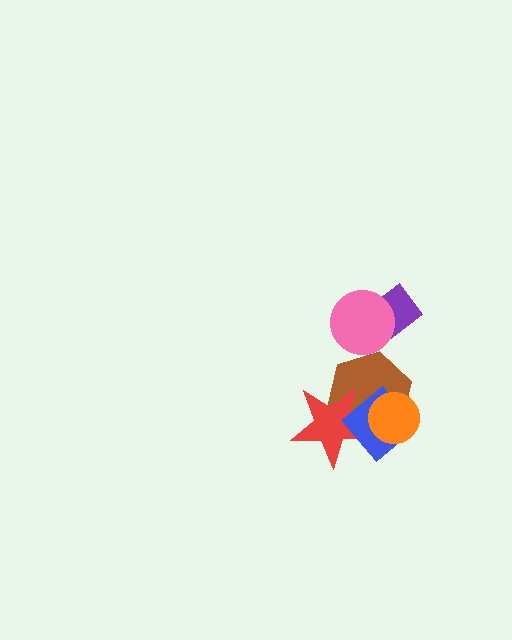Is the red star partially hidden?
Yes, it is partially covered by another shape.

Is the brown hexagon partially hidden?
Yes, it is partially covered by another shape.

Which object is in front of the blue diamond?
The orange circle is in front of the blue diamond.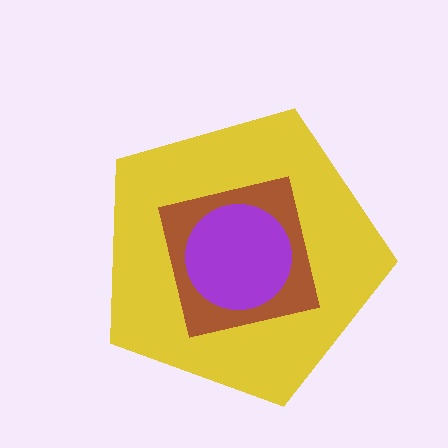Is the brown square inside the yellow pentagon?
Yes.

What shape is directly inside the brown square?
The purple circle.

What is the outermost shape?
The yellow pentagon.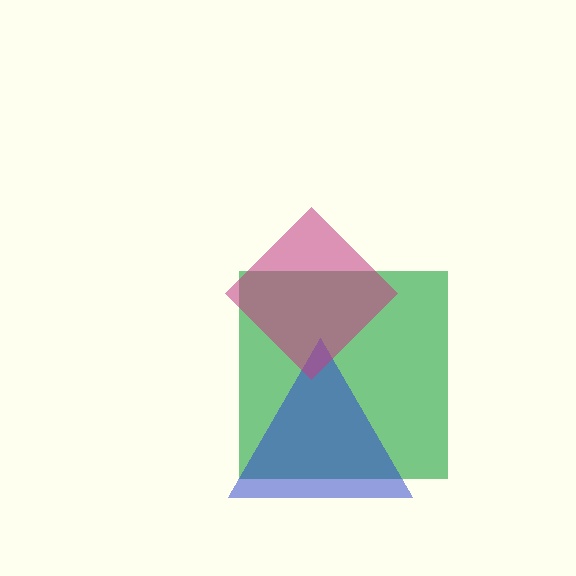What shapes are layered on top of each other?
The layered shapes are: a green square, a blue triangle, a magenta diamond.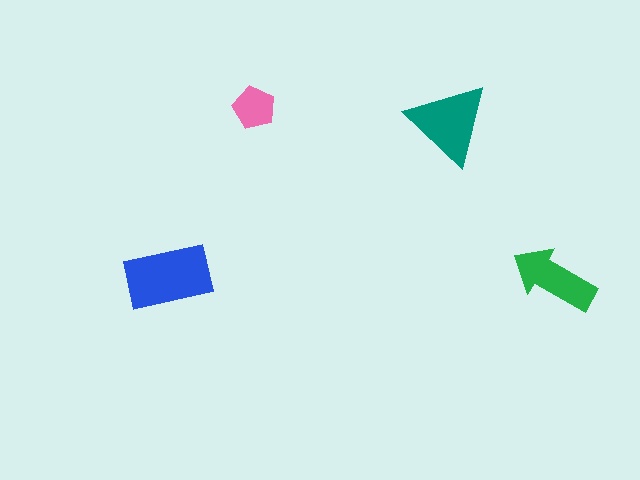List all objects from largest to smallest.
The blue rectangle, the teal triangle, the green arrow, the pink pentagon.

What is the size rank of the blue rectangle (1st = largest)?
1st.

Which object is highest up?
The pink pentagon is topmost.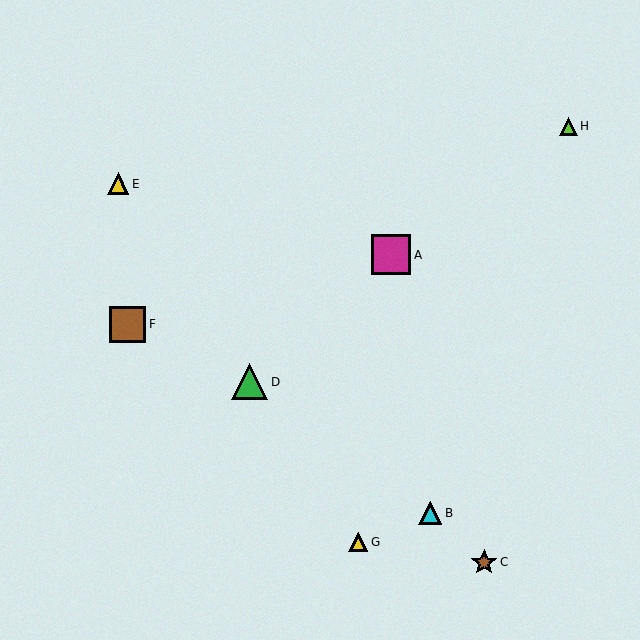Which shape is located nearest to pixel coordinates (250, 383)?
The green triangle (labeled D) at (249, 382) is nearest to that location.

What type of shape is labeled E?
Shape E is a yellow triangle.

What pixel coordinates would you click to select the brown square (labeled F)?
Click at (127, 324) to select the brown square F.